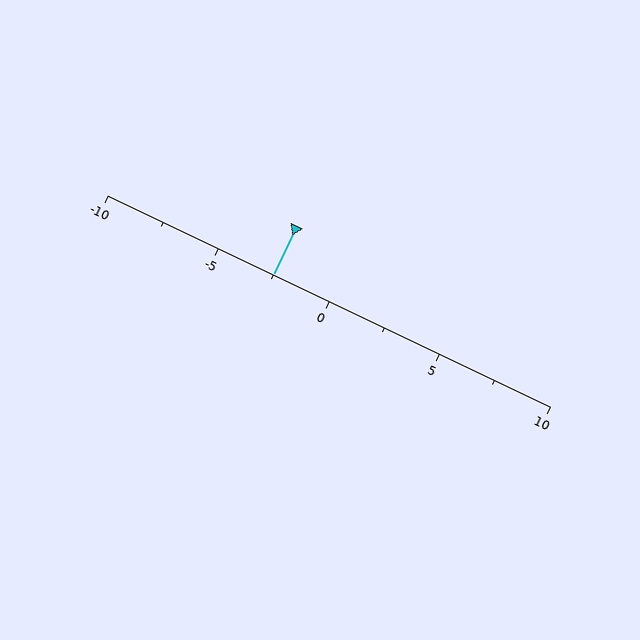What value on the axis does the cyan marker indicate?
The marker indicates approximately -2.5.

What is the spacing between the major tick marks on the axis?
The major ticks are spaced 5 apart.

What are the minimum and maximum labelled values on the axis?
The axis runs from -10 to 10.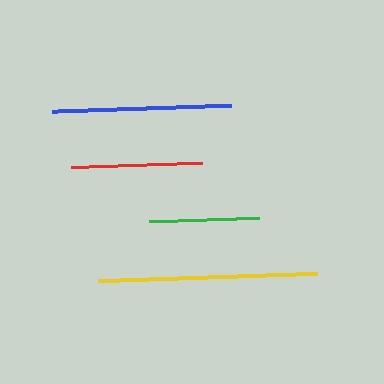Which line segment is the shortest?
The green line is the shortest at approximately 110 pixels.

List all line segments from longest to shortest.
From longest to shortest: yellow, blue, red, green.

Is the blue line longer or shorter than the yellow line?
The yellow line is longer than the blue line.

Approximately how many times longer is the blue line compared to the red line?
The blue line is approximately 1.4 times the length of the red line.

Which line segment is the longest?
The yellow line is the longest at approximately 220 pixels.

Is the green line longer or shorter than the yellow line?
The yellow line is longer than the green line.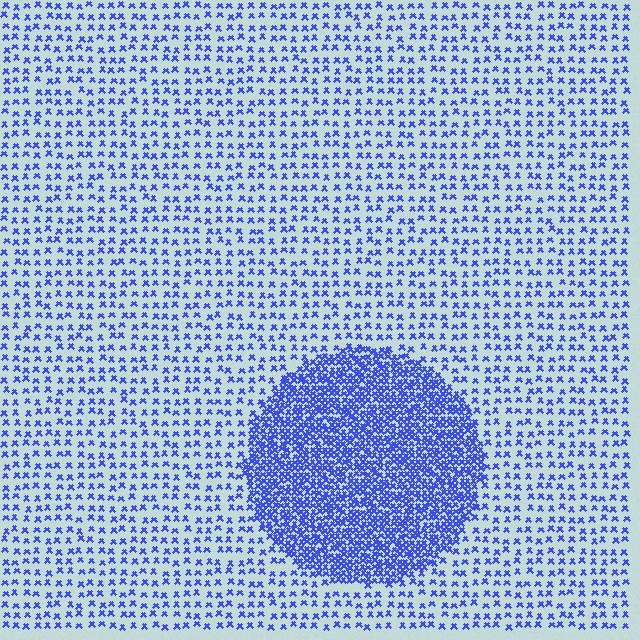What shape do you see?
I see a circle.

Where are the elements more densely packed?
The elements are more densely packed inside the circle boundary.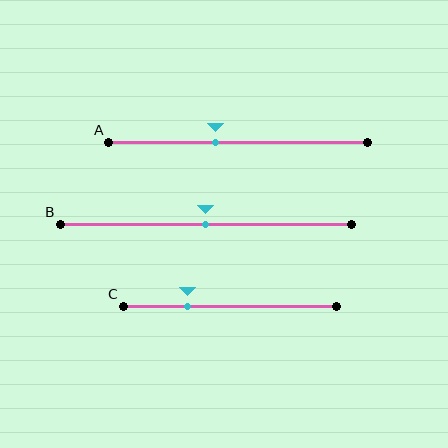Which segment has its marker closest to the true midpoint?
Segment B has its marker closest to the true midpoint.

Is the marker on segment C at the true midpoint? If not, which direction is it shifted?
No, the marker on segment C is shifted to the left by about 20% of the segment length.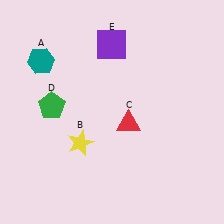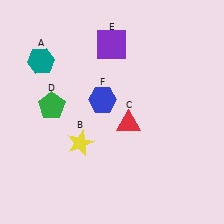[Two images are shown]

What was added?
A blue hexagon (F) was added in Image 2.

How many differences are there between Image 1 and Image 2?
There is 1 difference between the two images.